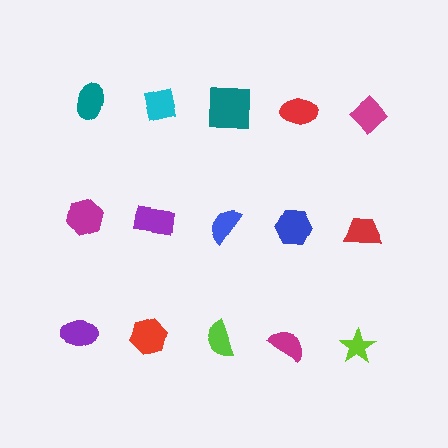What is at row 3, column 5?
A lime star.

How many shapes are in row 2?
5 shapes.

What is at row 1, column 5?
A magenta diamond.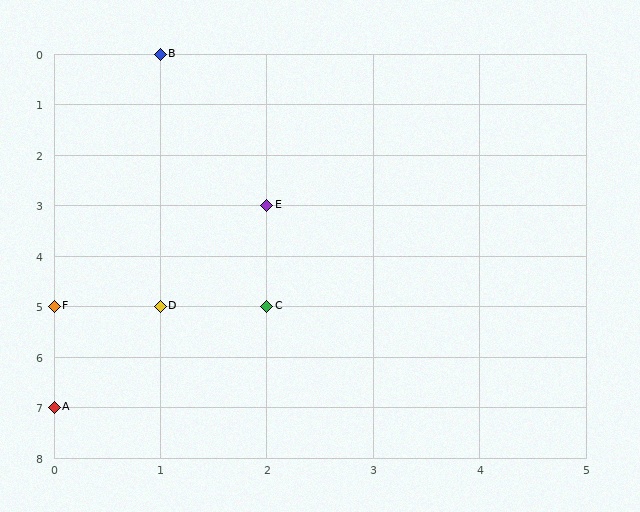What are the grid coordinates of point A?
Point A is at grid coordinates (0, 7).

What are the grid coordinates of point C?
Point C is at grid coordinates (2, 5).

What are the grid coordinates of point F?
Point F is at grid coordinates (0, 5).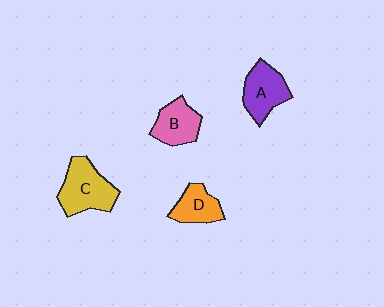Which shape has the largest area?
Shape C (yellow).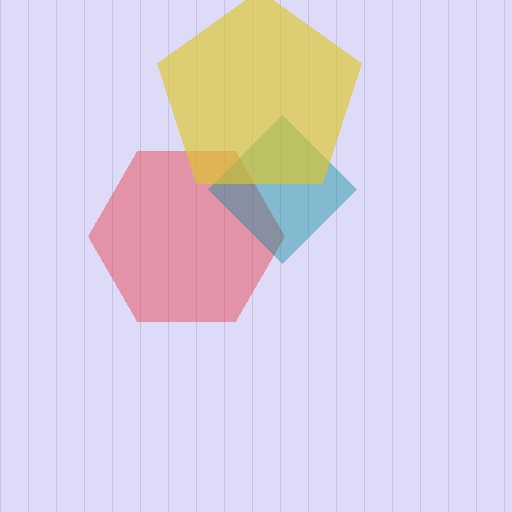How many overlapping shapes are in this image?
There are 3 overlapping shapes in the image.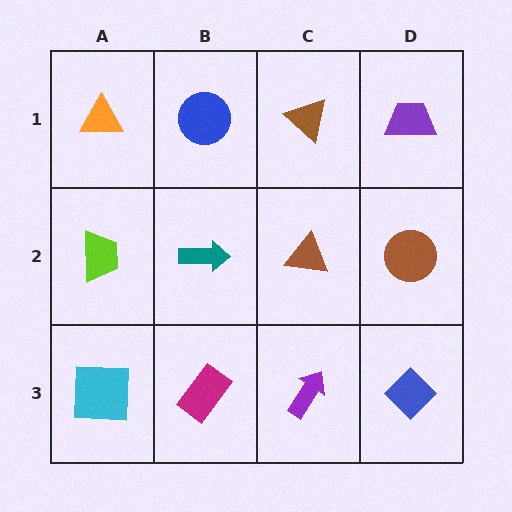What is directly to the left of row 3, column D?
A purple arrow.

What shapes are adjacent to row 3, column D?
A brown circle (row 2, column D), a purple arrow (row 3, column C).